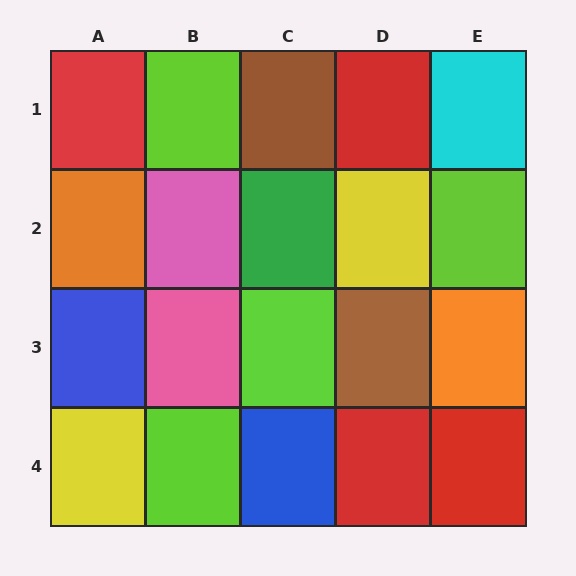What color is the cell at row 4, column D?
Red.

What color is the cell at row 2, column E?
Lime.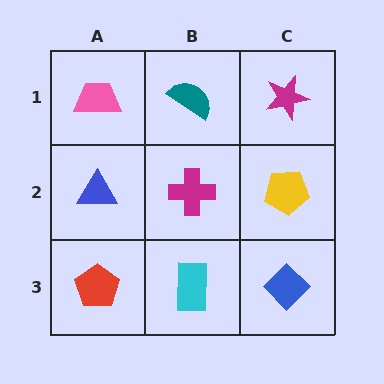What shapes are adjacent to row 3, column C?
A yellow pentagon (row 2, column C), a cyan rectangle (row 3, column B).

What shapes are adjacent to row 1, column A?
A blue triangle (row 2, column A), a teal semicircle (row 1, column B).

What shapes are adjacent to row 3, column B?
A magenta cross (row 2, column B), a red pentagon (row 3, column A), a blue diamond (row 3, column C).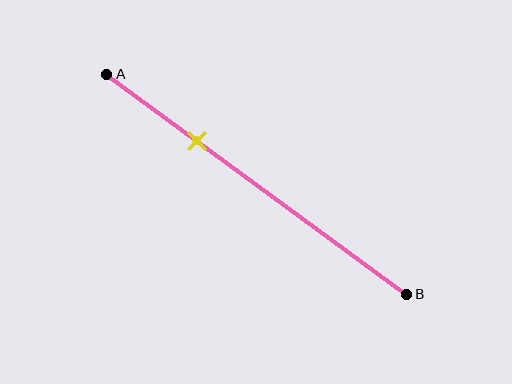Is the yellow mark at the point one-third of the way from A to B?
No, the mark is at about 30% from A, not at the 33% one-third point.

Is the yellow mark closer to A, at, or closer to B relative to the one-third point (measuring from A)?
The yellow mark is closer to point A than the one-third point of segment AB.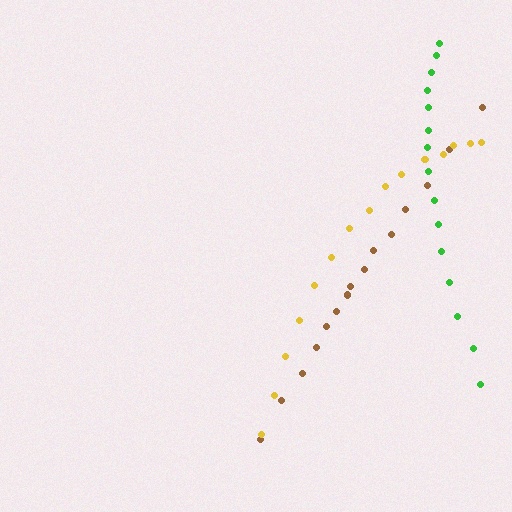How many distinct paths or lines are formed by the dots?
There are 3 distinct paths.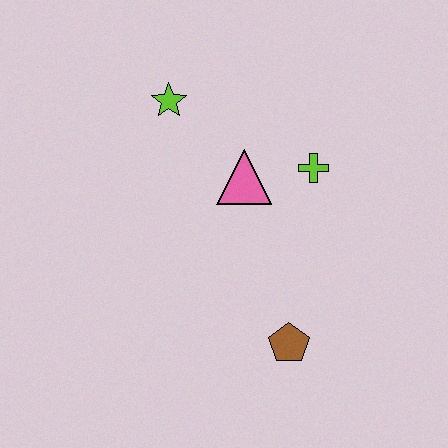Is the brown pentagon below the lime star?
Yes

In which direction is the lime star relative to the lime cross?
The lime star is to the left of the lime cross.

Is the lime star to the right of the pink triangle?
No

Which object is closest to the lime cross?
The pink triangle is closest to the lime cross.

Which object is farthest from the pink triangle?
The brown pentagon is farthest from the pink triangle.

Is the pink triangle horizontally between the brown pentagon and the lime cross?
No